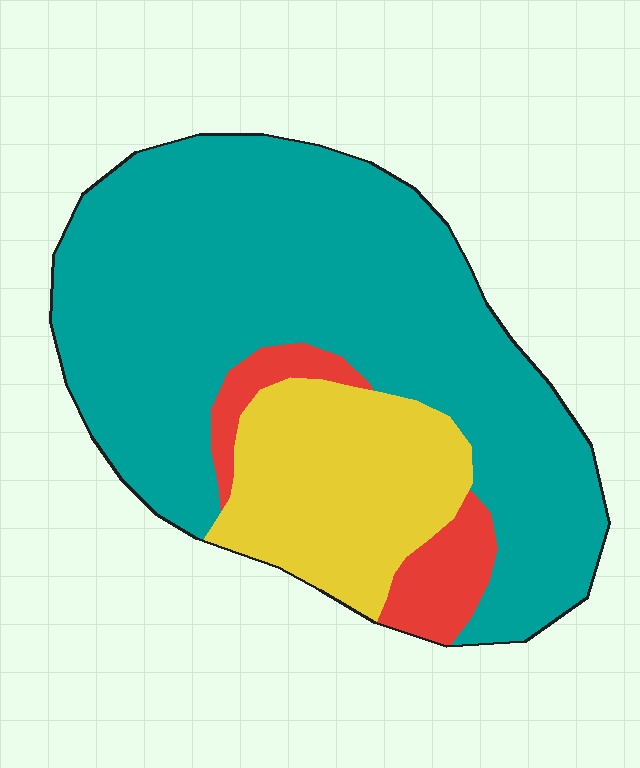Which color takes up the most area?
Teal, at roughly 70%.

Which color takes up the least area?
Red, at roughly 10%.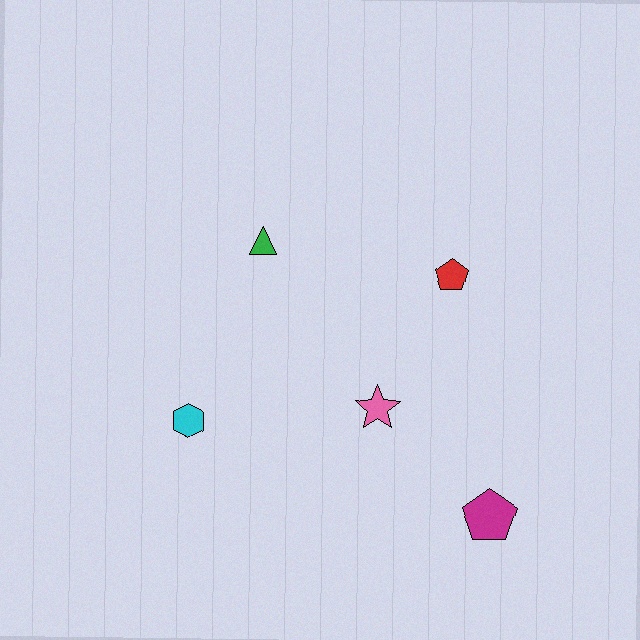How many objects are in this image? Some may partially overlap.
There are 5 objects.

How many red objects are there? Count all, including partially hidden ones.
There is 1 red object.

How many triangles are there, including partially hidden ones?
There is 1 triangle.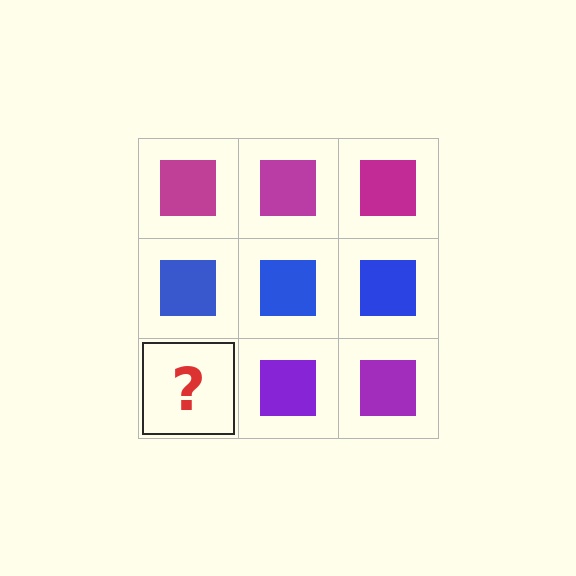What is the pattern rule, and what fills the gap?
The rule is that each row has a consistent color. The gap should be filled with a purple square.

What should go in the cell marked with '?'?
The missing cell should contain a purple square.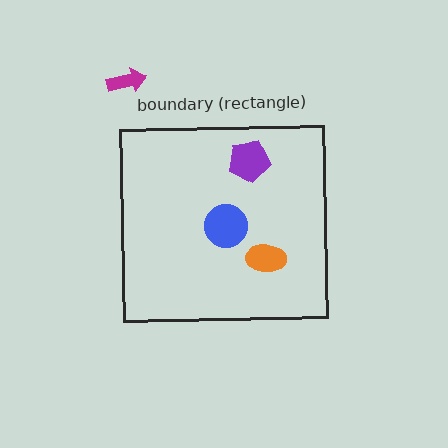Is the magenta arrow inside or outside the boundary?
Outside.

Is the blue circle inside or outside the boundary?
Inside.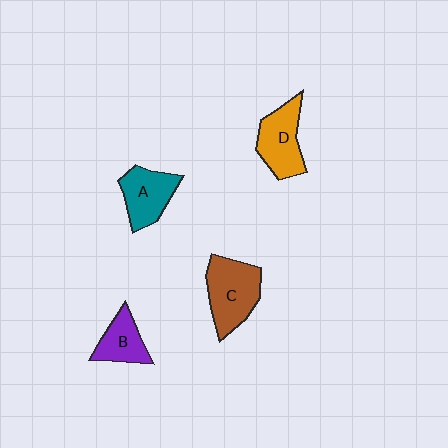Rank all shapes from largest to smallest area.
From largest to smallest: C (brown), D (orange), A (teal), B (purple).